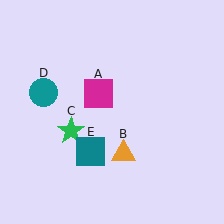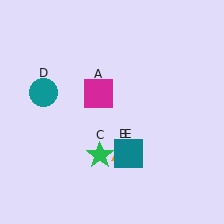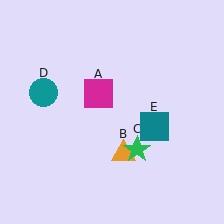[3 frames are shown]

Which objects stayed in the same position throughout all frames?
Magenta square (object A) and orange triangle (object B) and teal circle (object D) remained stationary.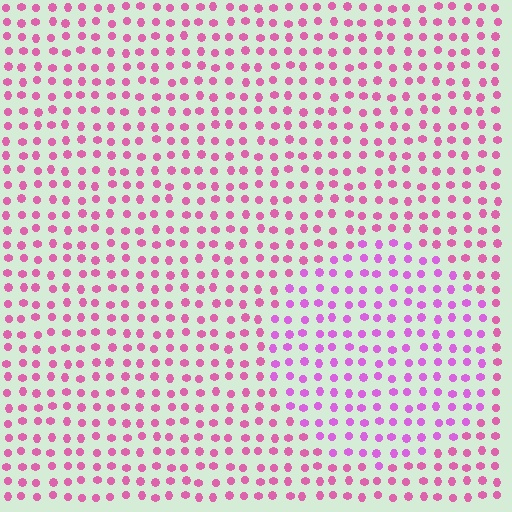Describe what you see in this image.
The image is filled with small pink elements in a uniform arrangement. A circle-shaped region is visible where the elements are tinted to a slightly different hue, forming a subtle color boundary.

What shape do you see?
I see a circle.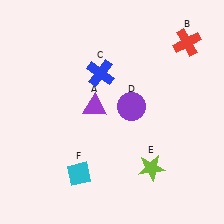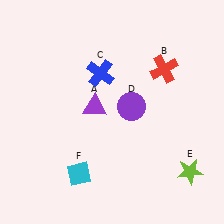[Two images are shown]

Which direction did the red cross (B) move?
The red cross (B) moved down.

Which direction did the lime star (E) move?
The lime star (E) moved right.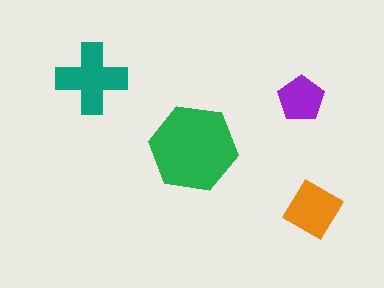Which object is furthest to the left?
The teal cross is leftmost.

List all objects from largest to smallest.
The green hexagon, the teal cross, the orange diamond, the purple pentagon.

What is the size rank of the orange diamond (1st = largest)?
3rd.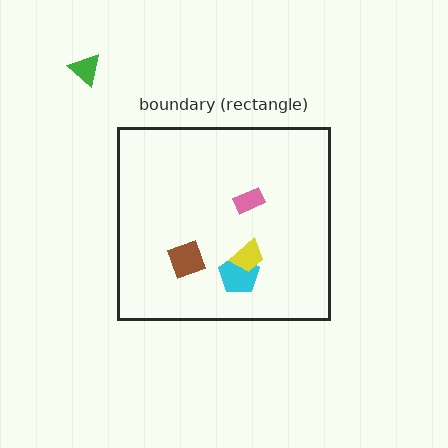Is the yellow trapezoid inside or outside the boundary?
Inside.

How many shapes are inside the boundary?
4 inside, 1 outside.